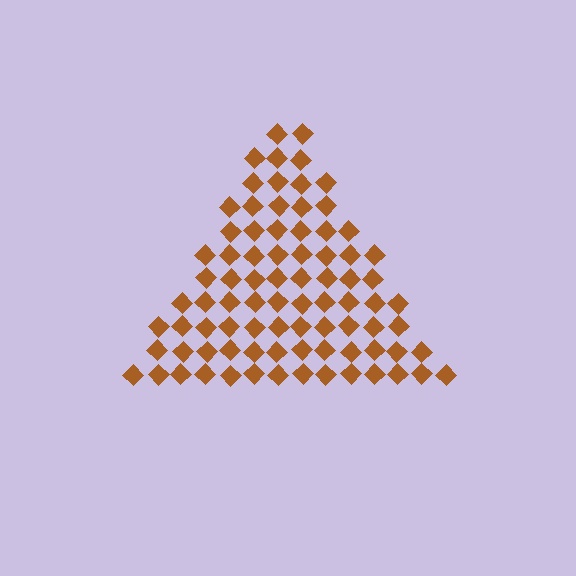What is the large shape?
The large shape is a triangle.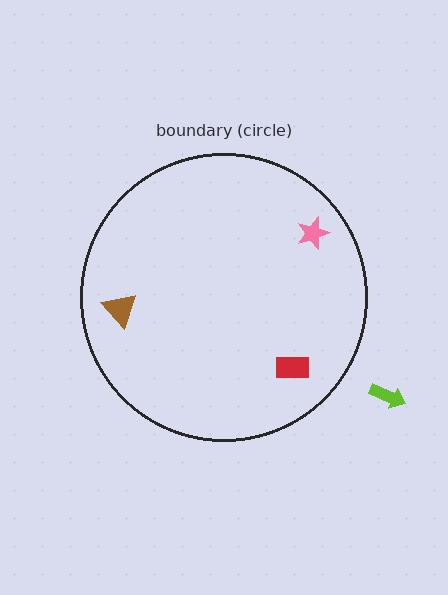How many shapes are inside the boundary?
3 inside, 1 outside.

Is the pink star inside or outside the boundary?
Inside.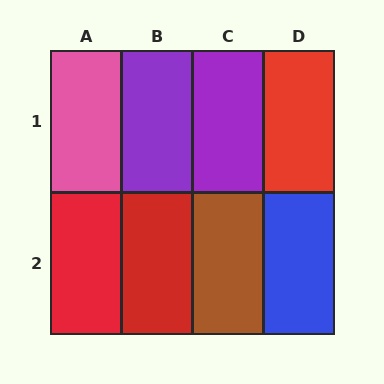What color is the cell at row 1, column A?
Pink.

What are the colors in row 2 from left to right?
Red, red, brown, blue.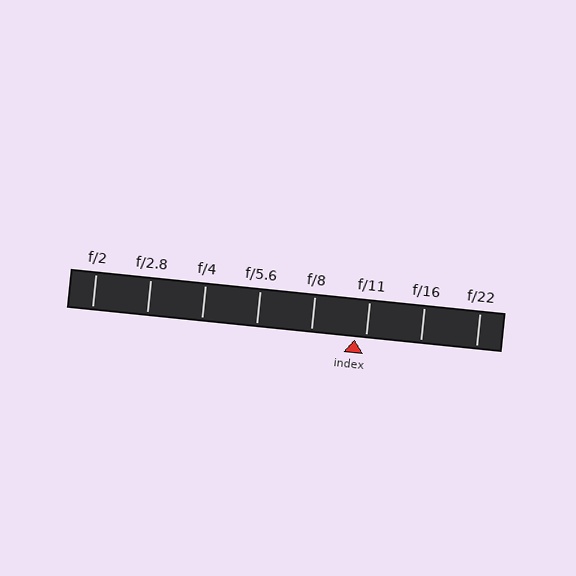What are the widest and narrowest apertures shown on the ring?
The widest aperture shown is f/2 and the narrowest is f/22.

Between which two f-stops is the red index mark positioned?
The index mark is between f/8 and f/11.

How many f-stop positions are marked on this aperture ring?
There are 8 f-stop positions marked.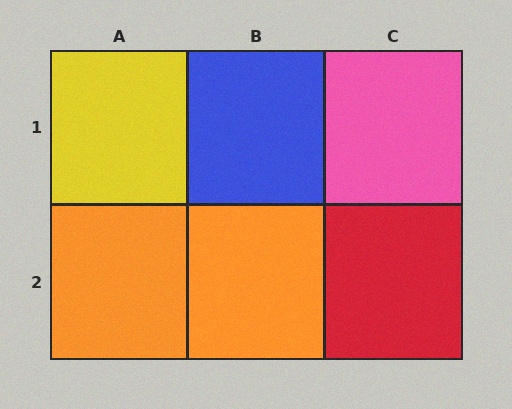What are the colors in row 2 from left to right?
Orange, orange, red.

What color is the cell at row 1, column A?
Yellow.